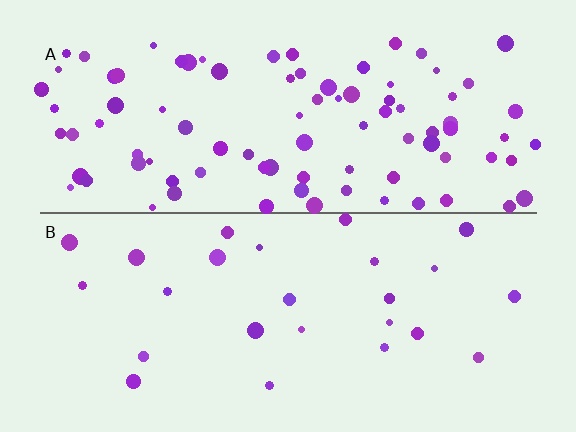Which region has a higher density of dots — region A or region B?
A (the top).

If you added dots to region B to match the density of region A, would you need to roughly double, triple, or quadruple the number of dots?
Approximately quadruple.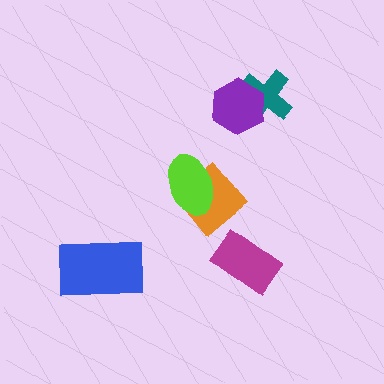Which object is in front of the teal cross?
The purple hexagon is in front of the teal cross.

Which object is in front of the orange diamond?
The lime ellipse is in front of the orange diamond.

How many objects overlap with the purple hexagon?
1 object overlaps with the purple hexagon.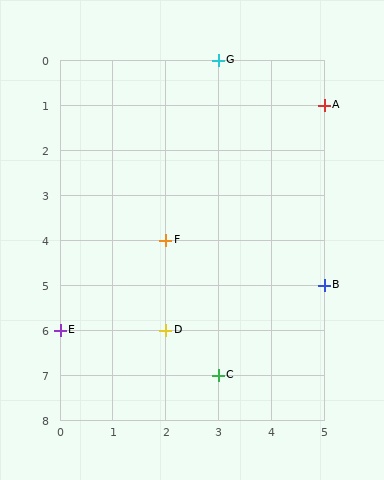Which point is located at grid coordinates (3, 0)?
Point G is at (3, 0).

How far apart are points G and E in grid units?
Points G and E are 3 columns and 6 rows apart (about 6.7 grid units diagonally).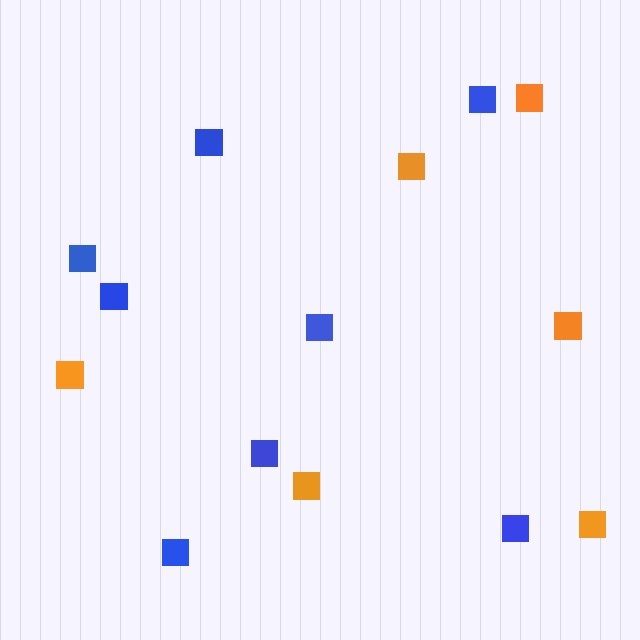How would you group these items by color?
There are 2 groups: one group of blue squares (8) and one group of orange squares (6).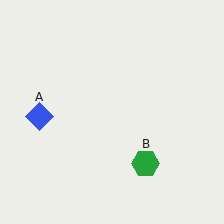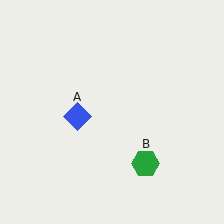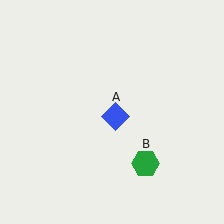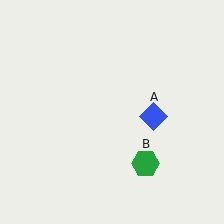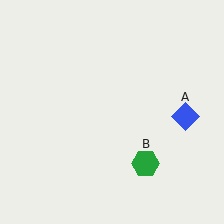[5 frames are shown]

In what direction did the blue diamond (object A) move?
The blue diamond (object A) moved right.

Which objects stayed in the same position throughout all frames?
Green hexagon (object B) remained stationary.